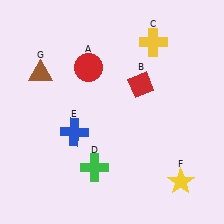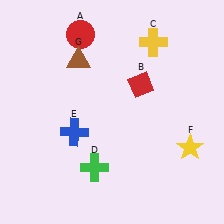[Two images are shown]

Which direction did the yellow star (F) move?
The yellow star (F) moved up.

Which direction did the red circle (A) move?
The red circle (A) moved up.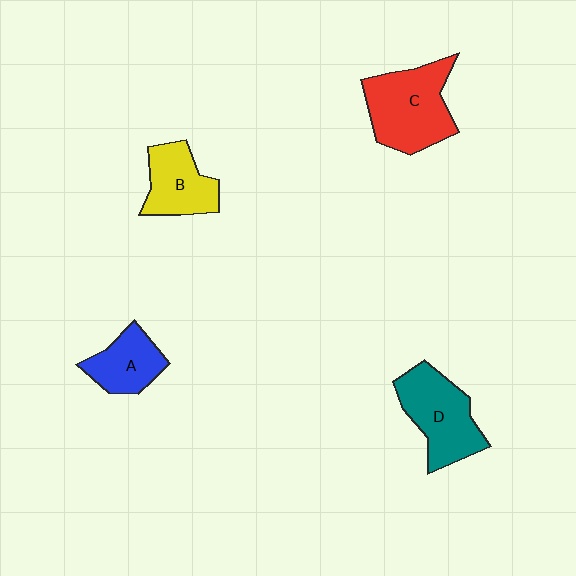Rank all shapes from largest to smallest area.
From largest to smallest: C (red), D (teal), B (yellow), A (blue).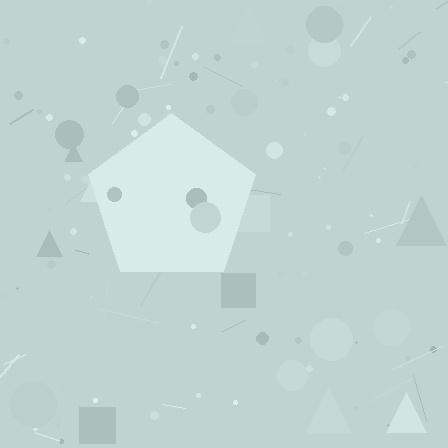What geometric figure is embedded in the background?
A pentagon is embedded in the background.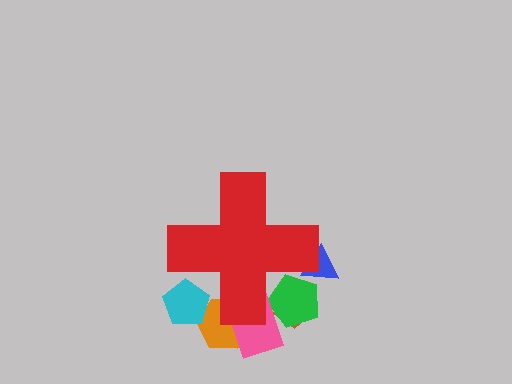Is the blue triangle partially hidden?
Yes, the blue triangle is partially hidden behind the red cross.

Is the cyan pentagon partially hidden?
Yes, the cyan pentagon is partially hidden behind the red cross.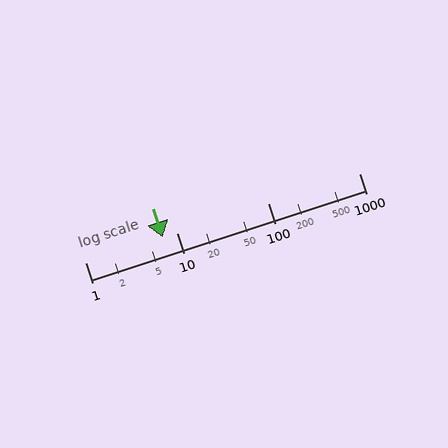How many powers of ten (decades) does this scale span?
The scale spans 3 decades, from 1 to 1000.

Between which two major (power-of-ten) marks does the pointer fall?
The pointer is between 1 and 10.